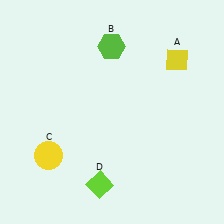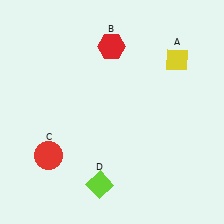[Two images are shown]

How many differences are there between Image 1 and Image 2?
There are 2 differences between the two images.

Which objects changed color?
B changed from lime to red. C changed from yellow to red.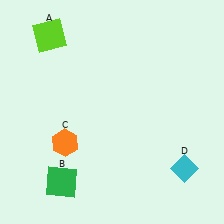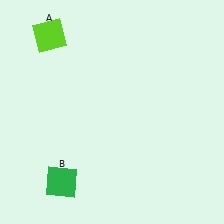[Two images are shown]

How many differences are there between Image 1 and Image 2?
There are 2 differences between the two images.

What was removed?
The cyan diamond (D), the orange hexagon (C) were removed in Image 2.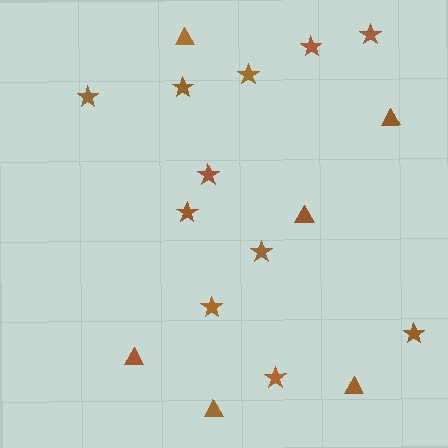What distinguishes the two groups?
There are 2 groups: one group of stars (11) and one group of triangles (6).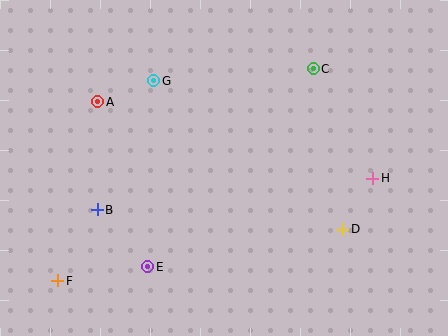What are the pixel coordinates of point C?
Point C is at (313, 69).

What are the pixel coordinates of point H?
Point H is at (373, 178).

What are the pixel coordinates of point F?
Point F is at (58, 281).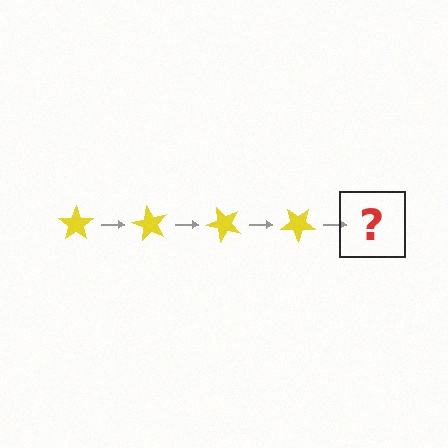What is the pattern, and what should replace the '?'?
The pattern is that the star rotates 60 degrees each step. The '?' should be a yellow star rotated 240 degrees.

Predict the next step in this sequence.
The next step is a yellow star rotated 240 degrees.